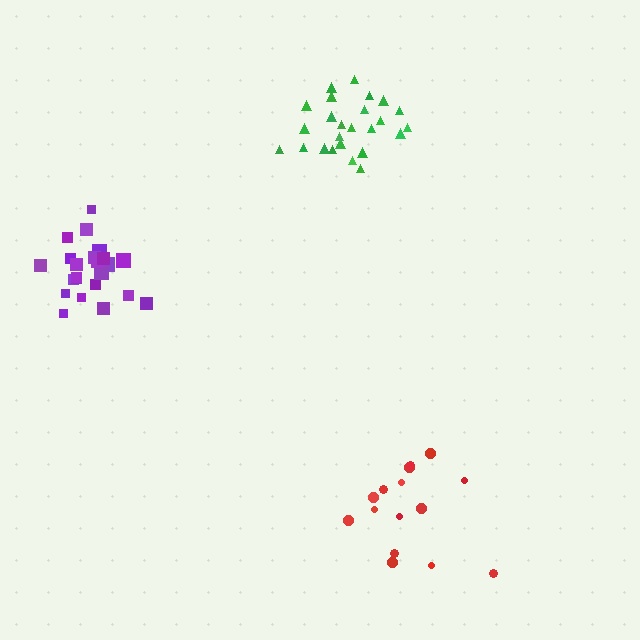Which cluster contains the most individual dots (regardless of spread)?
Green (25).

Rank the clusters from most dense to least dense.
purple, green, red.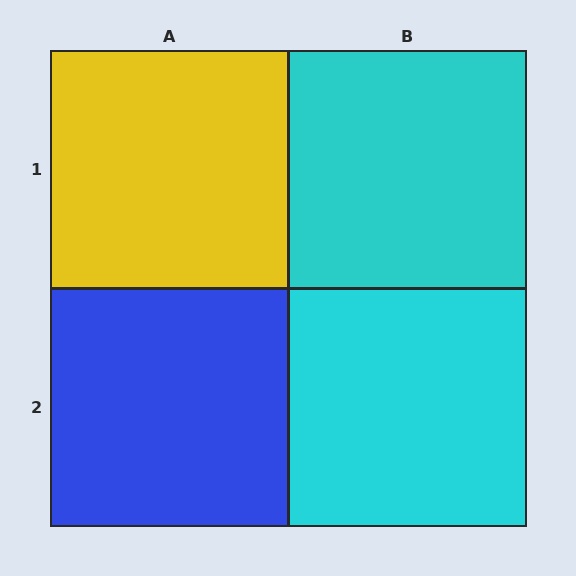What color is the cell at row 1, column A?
Yellow.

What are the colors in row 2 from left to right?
Blue, cyan.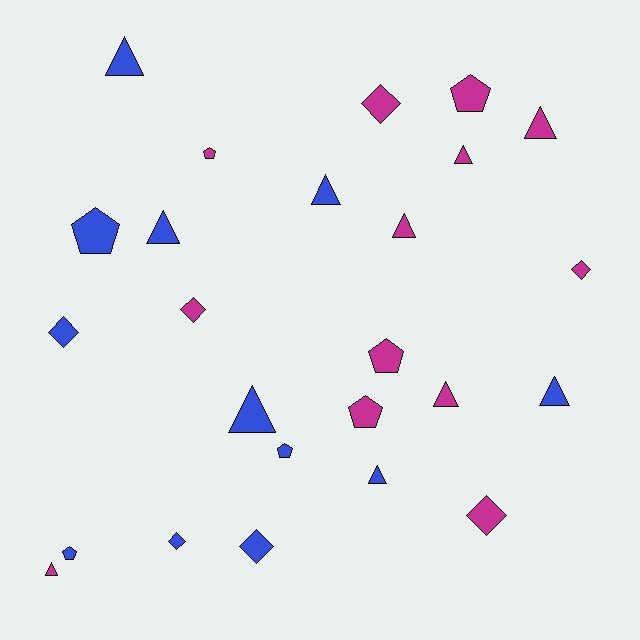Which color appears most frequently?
Magenta, with 13 objects.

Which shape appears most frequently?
Triangle, with 11 objects.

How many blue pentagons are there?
There are 3 blue pentagons.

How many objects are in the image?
There are 25 objects.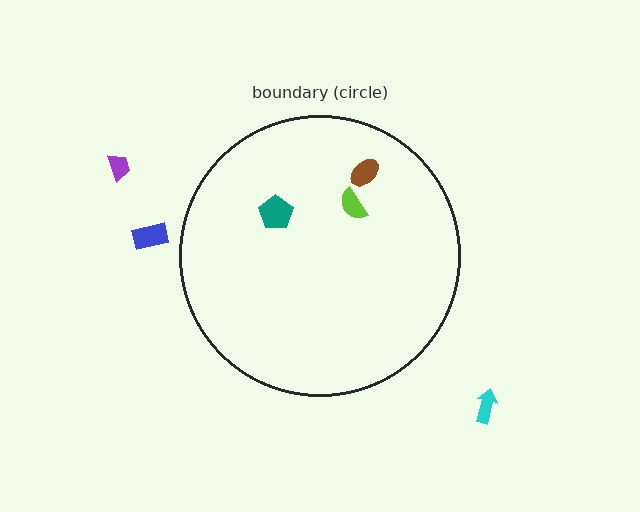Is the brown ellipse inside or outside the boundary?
Inside.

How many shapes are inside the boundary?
3 inside, 3 outside.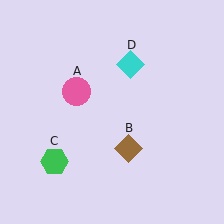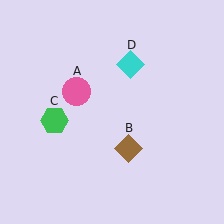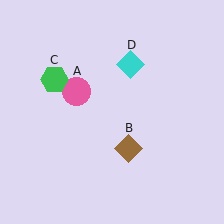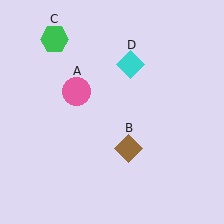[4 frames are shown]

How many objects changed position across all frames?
1 object changed position: green hexagon (object C).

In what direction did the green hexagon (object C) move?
The green hexagon (object C) moved up.